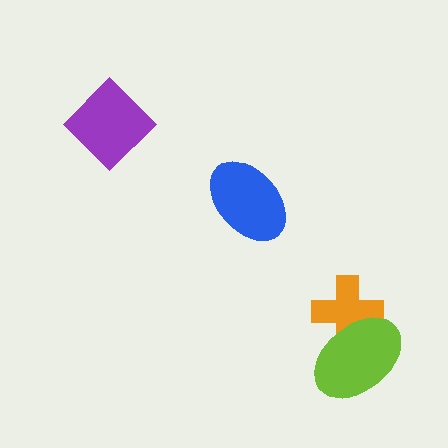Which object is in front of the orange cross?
The lime ellipse is in front of the orange cross.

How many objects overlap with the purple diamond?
0 objects overlap with the purple diamond.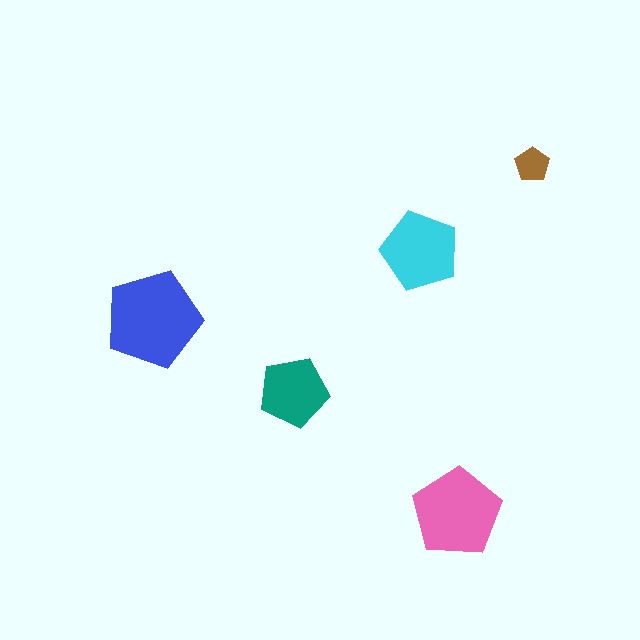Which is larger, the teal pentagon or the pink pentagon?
The pink one.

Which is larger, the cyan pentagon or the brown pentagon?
The cyan one.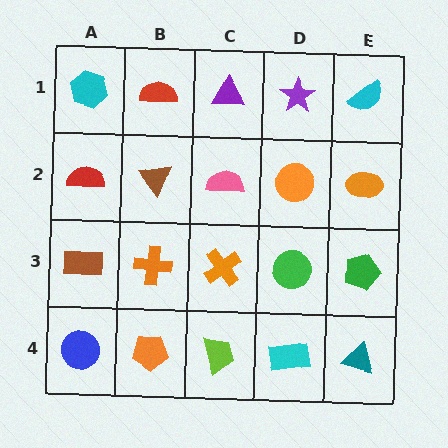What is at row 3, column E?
A green pentagon.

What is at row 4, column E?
A teal triangle.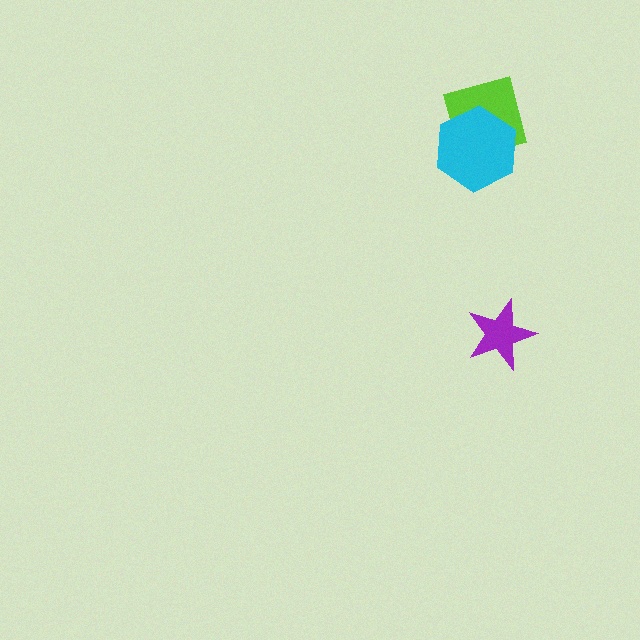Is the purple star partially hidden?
No, no other shape covers it.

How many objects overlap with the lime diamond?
1 object overlaps with the lime diamond.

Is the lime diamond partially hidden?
Yes, it is partially covered by another shape.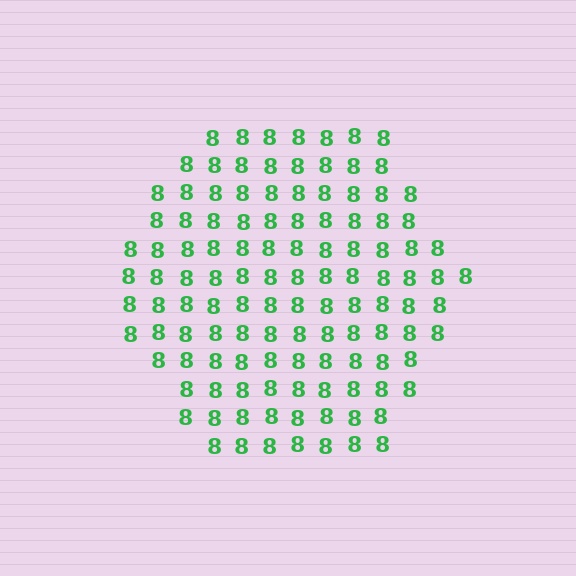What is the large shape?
The large shape is a hexagon.